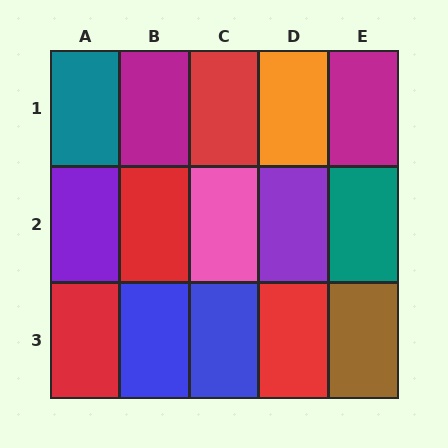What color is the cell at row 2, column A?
Purple.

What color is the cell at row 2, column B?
Red.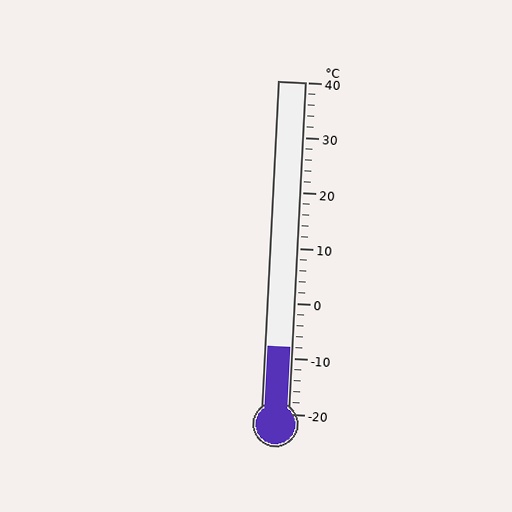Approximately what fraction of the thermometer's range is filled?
The thermometer is filled to approximately 20% of its range.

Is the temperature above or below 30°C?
The temperature is below 30°C.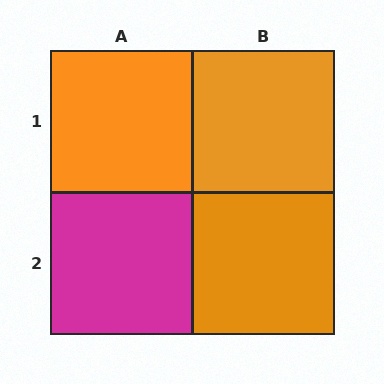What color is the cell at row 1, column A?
Orange.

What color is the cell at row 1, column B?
Orange.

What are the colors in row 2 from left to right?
Magenta, orange.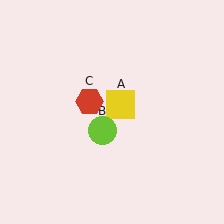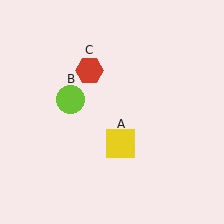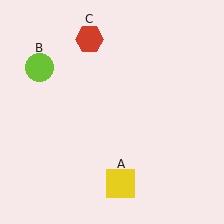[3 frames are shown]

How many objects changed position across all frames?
3 objects changed position: yellow square (object A), lime circle (object B), red hexagon (object C).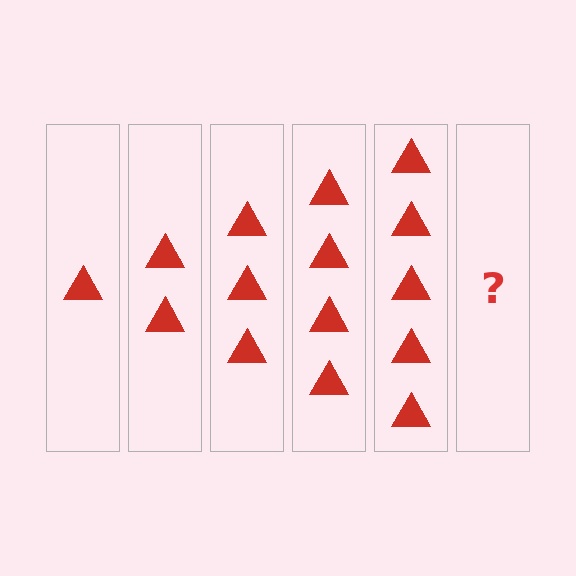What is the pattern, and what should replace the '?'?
The pattern is that each step adds one more triangle. The '?' should be 6 triangles.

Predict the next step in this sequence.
The next step is 6 triangles.